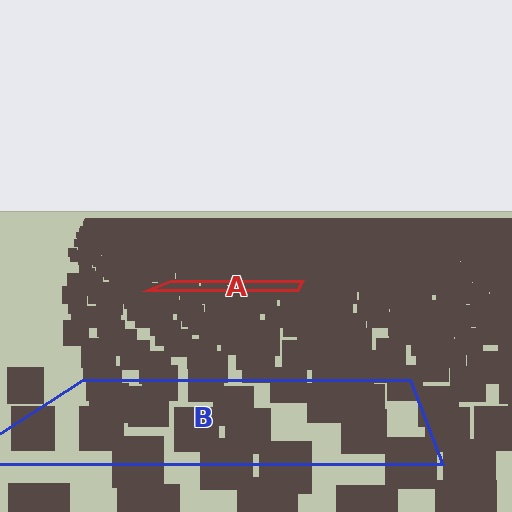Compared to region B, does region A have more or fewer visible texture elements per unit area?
Region A has more texture elements per unit area — they are packed more densely because it is farther away.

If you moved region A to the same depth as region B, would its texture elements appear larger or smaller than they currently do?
They would appear larger. At a closer depth, the same texture elements are projected at a bigger on-screen size.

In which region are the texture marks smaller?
The texture marks are smaller in region A, because it is farther away.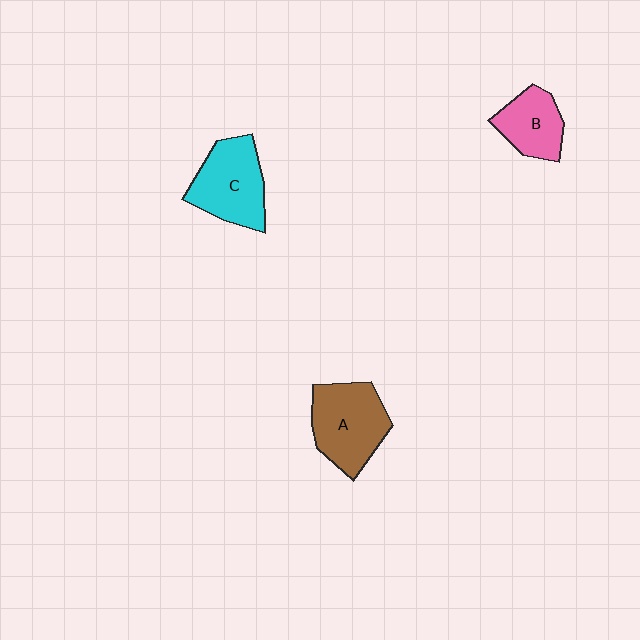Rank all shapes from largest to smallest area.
From largest to smallest: A (brown), C (cyan), B (pink).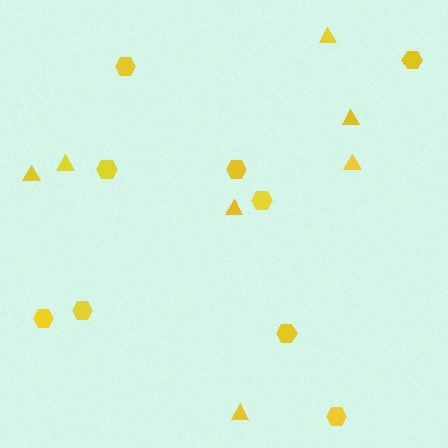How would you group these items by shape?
There are 2 groups: one group of triangles (7) and one group of hexagons (9).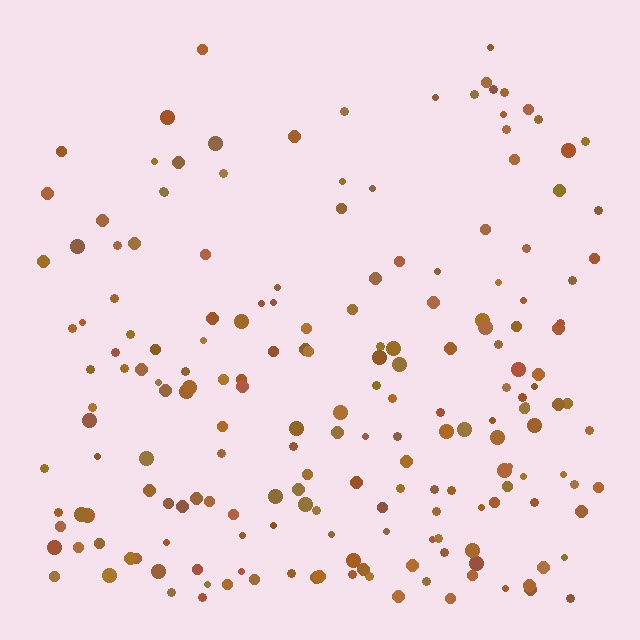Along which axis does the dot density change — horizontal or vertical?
Vertical.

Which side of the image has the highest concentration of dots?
The bottom.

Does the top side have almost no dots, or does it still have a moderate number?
Still a moderate number, just noticeably fewer than the bottom.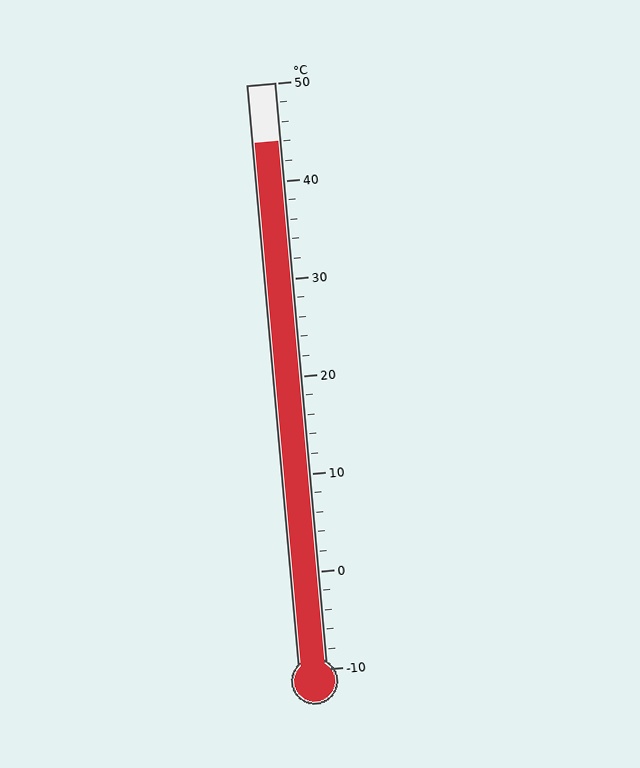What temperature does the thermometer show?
The thermometer shows approximately 44°C.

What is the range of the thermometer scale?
The thermometer scale ranges from -10°C to 50°C.